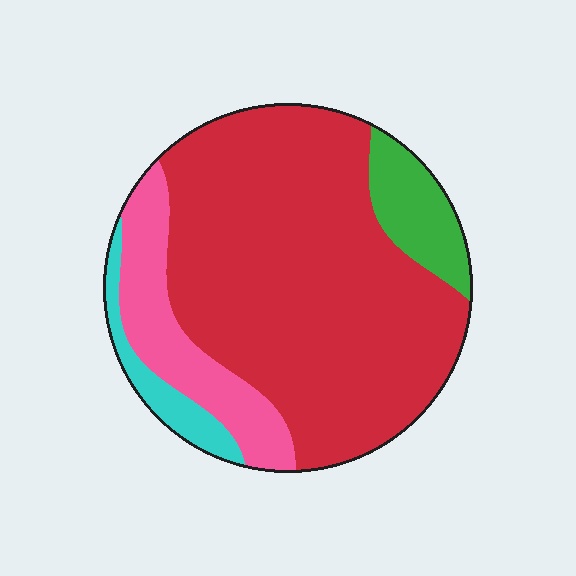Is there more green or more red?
Red.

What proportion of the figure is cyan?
Cyan covers around 5% of the figure.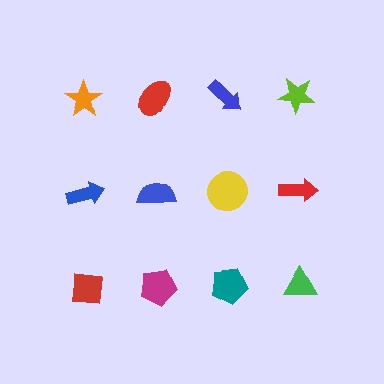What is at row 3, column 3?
A teal pentagon.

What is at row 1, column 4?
A lime star.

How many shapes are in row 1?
4 shapes.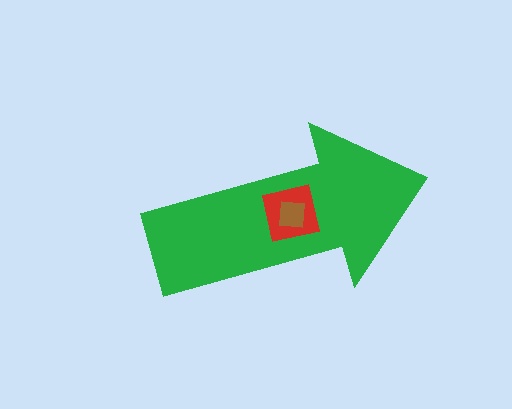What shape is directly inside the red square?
The brown square.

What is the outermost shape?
The green arrow.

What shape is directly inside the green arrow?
The red square.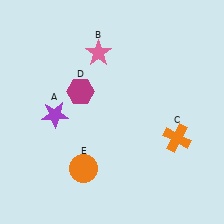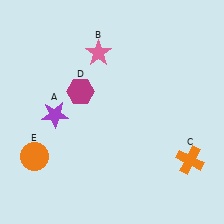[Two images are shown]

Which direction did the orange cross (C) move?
The orange cross (C) moved down.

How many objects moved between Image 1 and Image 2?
2 objects moved between the two images.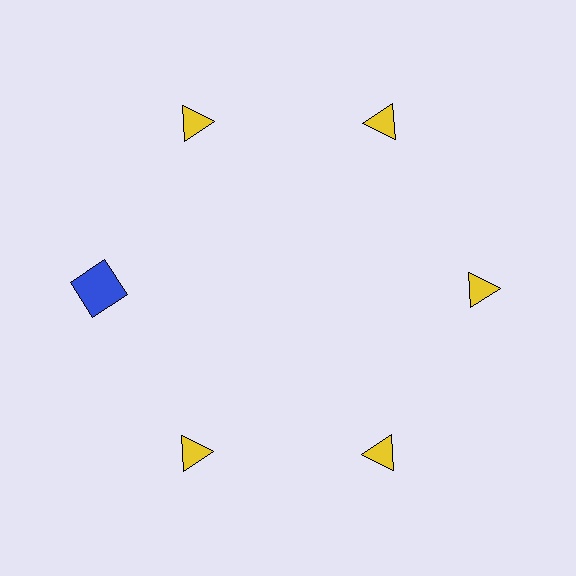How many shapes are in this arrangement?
There are 6 shapes arranged in a ring pattern.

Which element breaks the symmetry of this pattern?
The blue square at roughly the 9 o'clock position breaks the symmetry. All other shapes are yellow triangles.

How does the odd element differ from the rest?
It differs in both color (blue instead of yellow) and shape (square instead of triangle).